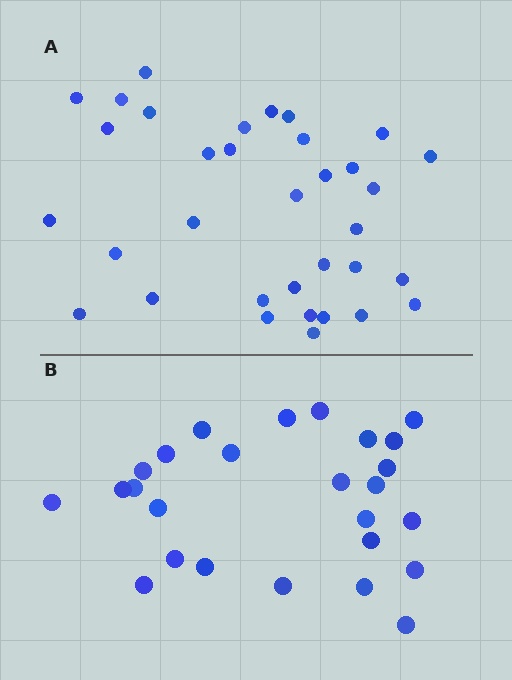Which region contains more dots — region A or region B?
Region A (the top region) has more dots.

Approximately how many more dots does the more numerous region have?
Region A has roughly 8 or so more dots than region B.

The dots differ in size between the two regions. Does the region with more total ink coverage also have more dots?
No. Region B has more total ink coverage because its dots are larger, but region A actually contains more individual dots. Total area can be misleading — the number of items is what matters here.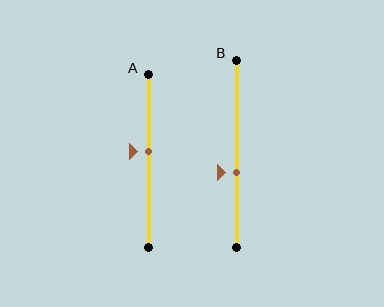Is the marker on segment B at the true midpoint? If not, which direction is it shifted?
No, the marker on segment B is shifted downward by about 10% of the segment length.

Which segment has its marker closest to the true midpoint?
Segment A has its marker closest to the true midpoint.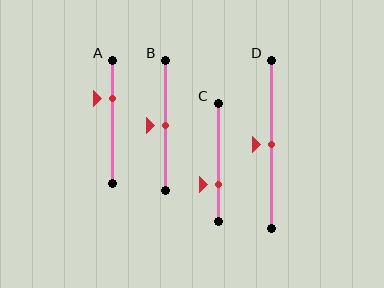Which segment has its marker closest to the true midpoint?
Segment B has its marker closest to the true midpoint.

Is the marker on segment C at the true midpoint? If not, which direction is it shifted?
No, the marker on segment C is shifted downward by about 19% of the segment length.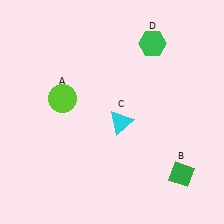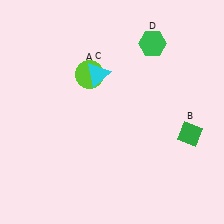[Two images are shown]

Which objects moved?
The objects that moved are: the lime circle (A), the green diamond (B), the cyan triangle (C).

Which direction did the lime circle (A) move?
The lime circle (A) moved right.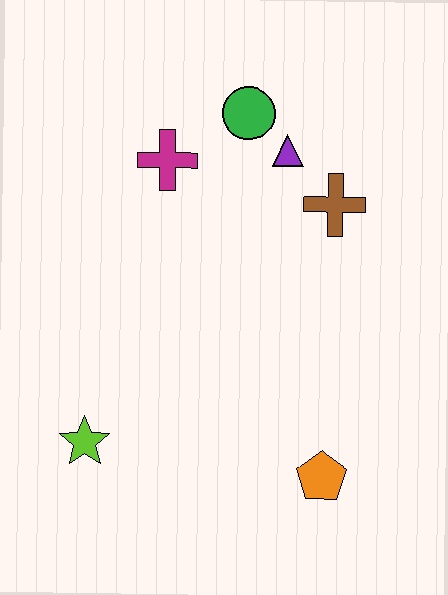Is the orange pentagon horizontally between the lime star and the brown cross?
Yes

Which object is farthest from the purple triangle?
The lime star is farthest from the purple triangle.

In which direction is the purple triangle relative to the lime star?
The purple triangle is above the lime star.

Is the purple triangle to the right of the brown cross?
No